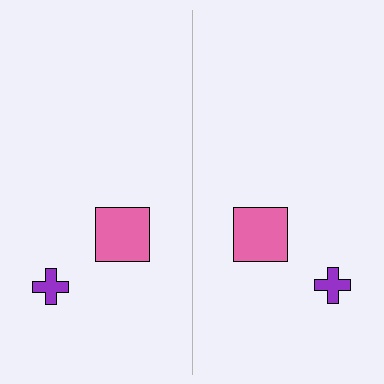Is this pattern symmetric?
Yes, this pattern has bilateral (reflection) symmetry.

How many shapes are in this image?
There are 4 shapes in this image.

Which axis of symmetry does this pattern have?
The pattern has a vertical axis of symmetry running through the center of the image.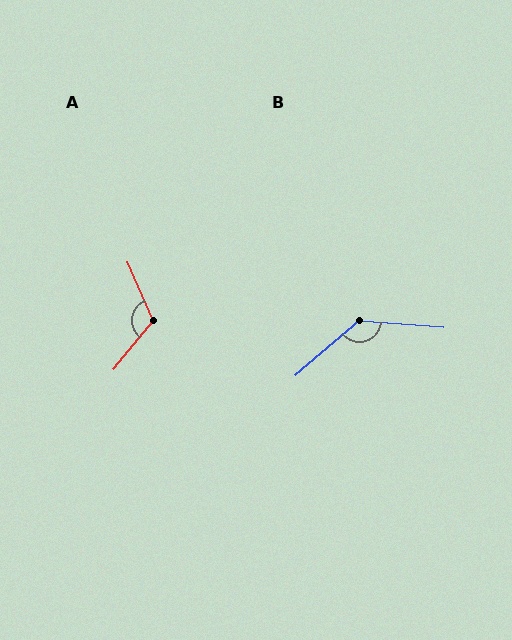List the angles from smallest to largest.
A (117°), B (135°).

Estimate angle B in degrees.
Approximately 135 degrees.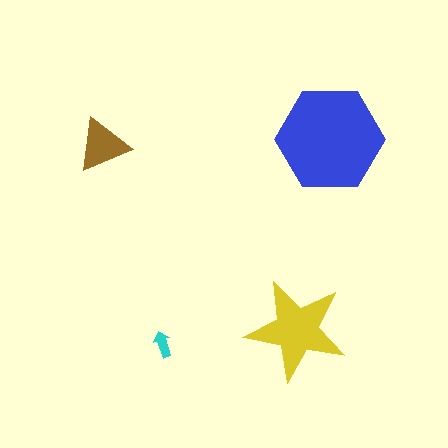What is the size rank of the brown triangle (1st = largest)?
3rd.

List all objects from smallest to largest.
The cyan arrow, the brown triangle, the yellow star, the blue hexagon.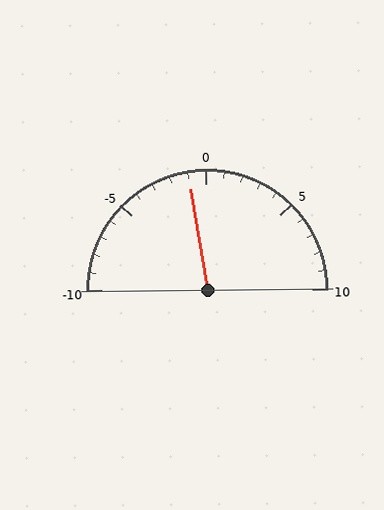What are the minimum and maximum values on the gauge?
The gauge ranges from -10 to 10.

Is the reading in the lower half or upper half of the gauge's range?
The reading is in the lower half of the range (-10 to 10).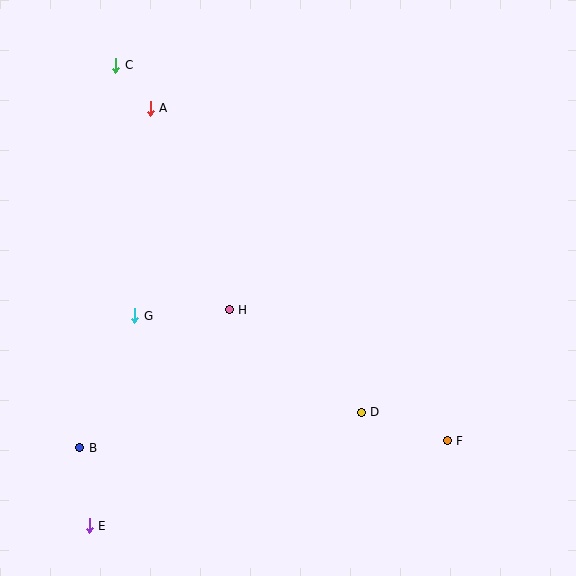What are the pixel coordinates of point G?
Point G is at (134, 316).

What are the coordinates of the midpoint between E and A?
The midpoint between E and A is at (120, 317).